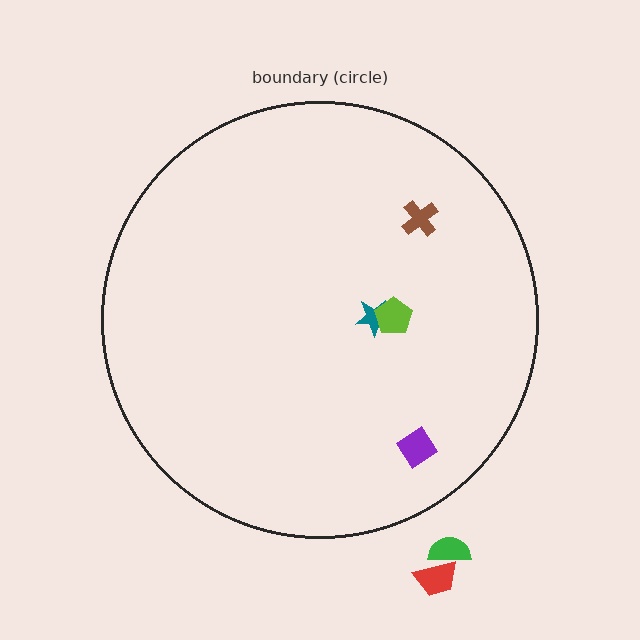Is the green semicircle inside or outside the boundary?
Outside.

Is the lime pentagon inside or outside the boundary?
Inside.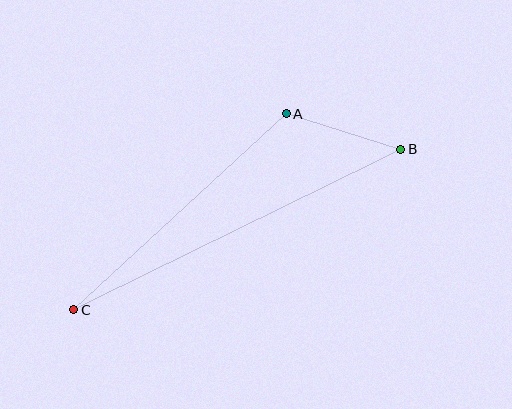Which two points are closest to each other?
Points A and B are closest to each other.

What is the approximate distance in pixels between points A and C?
The distance between A and C is approximately 289 pixels.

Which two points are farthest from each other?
Points B and C are farthest from each other.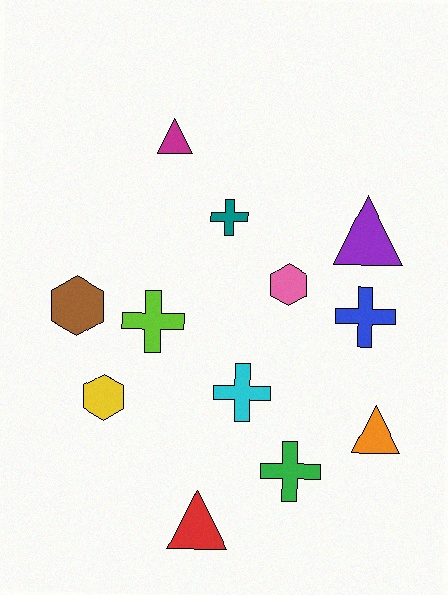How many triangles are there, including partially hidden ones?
There are 4 triangles.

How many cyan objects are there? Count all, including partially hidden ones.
There is 1 cyan object.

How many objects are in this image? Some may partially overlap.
There are 12 objects.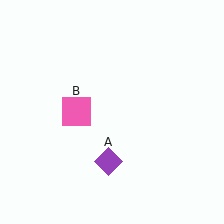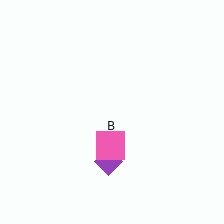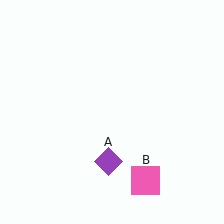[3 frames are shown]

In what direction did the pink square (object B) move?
The pink square (object B) moved down and to the right.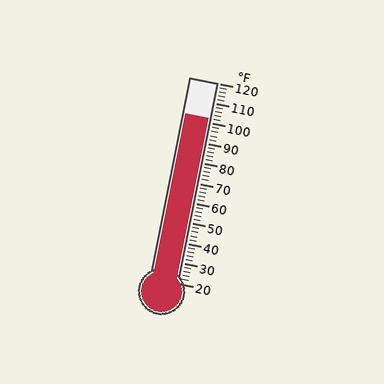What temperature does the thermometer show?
The thermometer shows approximately 102°F.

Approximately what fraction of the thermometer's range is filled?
The thermometer is filled to approximately 80% of its range.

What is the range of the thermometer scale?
The thermometer scale ranges from 20°F to 120°F.